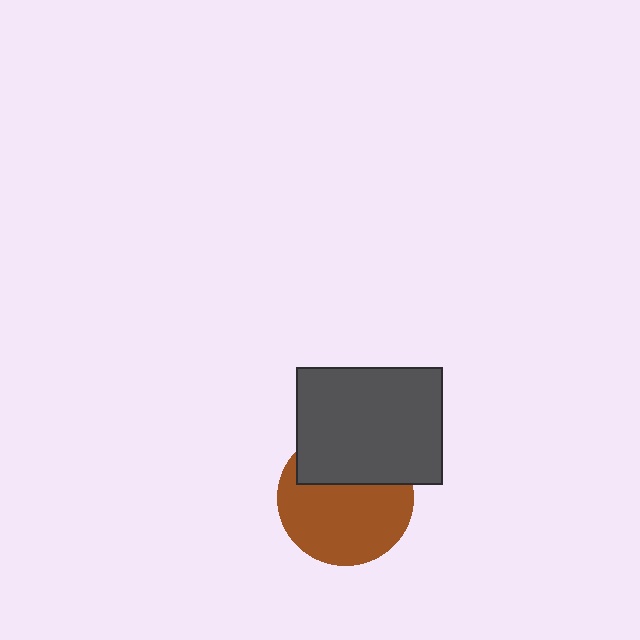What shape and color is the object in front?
The object in front is a dark gray rectangle.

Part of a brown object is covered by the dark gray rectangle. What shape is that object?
It is a circle.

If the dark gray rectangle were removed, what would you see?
You would see the complete brown circle.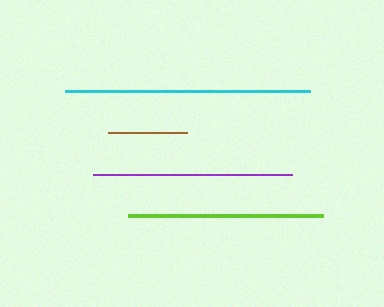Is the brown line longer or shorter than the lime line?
The lime line is longer than the brown line.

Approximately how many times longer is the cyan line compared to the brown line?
The cyan line is approximately 3.1 times the length of the brown line.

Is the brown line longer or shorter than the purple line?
The purple line is longer than the brown line.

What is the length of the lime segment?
The lime segment is approximately 195 pixels long.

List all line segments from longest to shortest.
From longest to shortest: cyan, purple, lime, brown.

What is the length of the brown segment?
The brown segment is approximately 79 pixels long.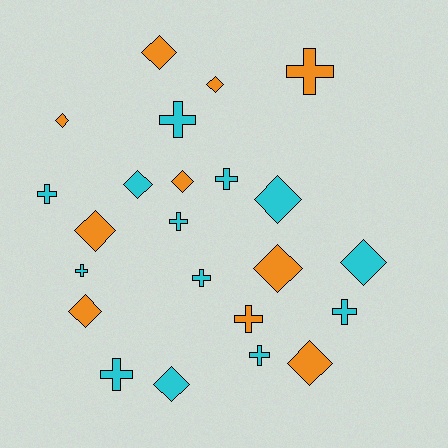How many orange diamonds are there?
There are 8 orange diamonds.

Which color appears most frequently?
Cyan, with 13 objects.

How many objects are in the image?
There are 23 objects.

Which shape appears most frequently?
Diamond, with 12 objects.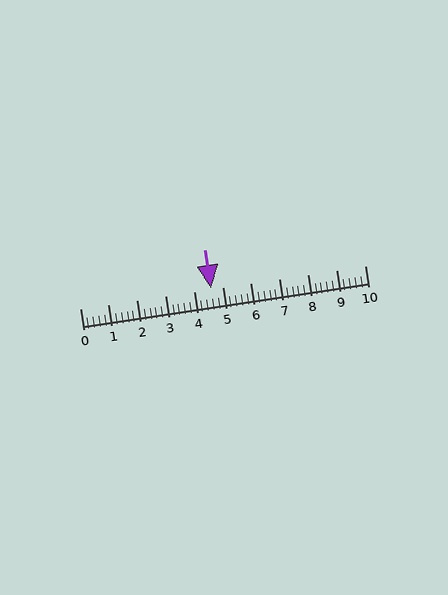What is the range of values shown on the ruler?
The ruler shows values from 0 to 10.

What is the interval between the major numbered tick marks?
The major tick marks are spaced 1 units apart.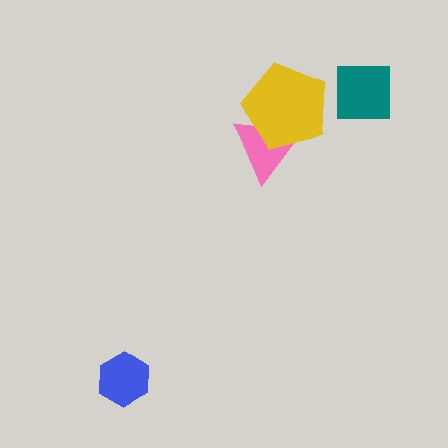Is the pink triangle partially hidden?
Yes, it is partially covered by another shape.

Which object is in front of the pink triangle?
The yellow pentagon is in front of the pink triangle.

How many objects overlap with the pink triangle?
1 object overlaps with the pink triangle.